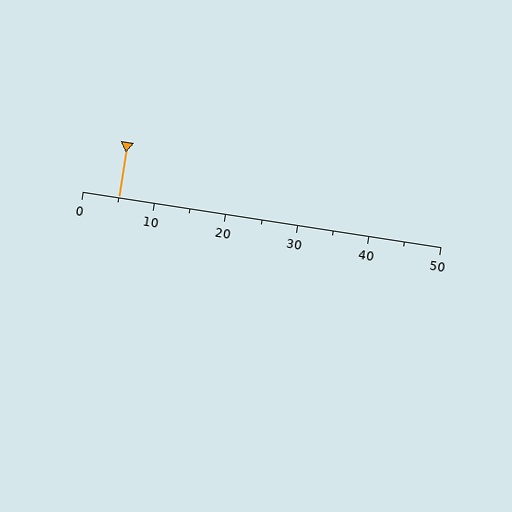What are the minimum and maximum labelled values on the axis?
The axis runs from 0 to 50.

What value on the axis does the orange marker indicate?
The marker indicates approximately 5.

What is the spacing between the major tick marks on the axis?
The major ticks are spaced 10 apart.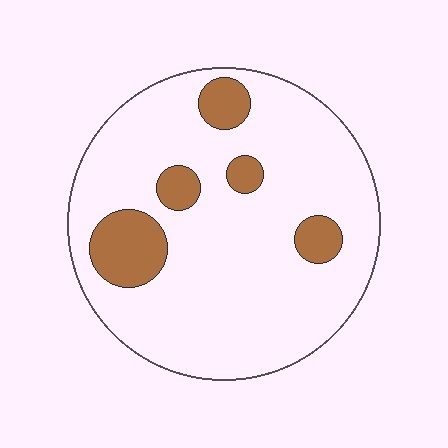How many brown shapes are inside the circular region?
5.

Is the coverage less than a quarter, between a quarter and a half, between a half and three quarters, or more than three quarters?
Less than a quarter.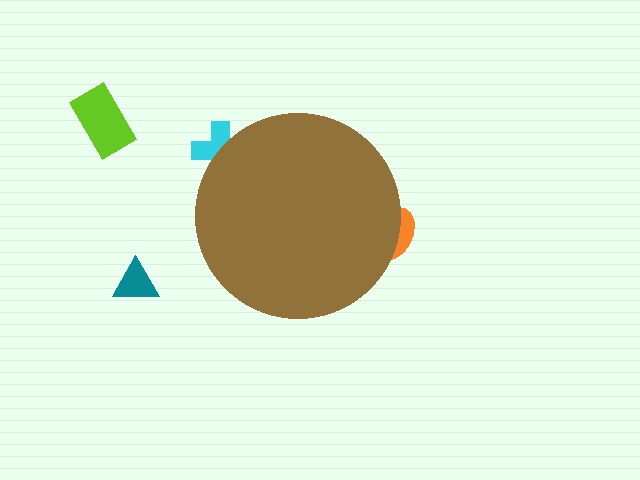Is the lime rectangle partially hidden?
No, the lime rectangle is fully visible.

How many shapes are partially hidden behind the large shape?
2 shapes are partially hidden.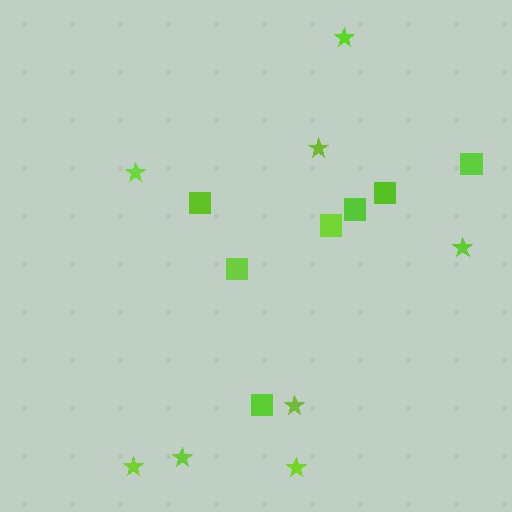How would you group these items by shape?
There are 2 groups: one group of stars (8) and one group of squares (7).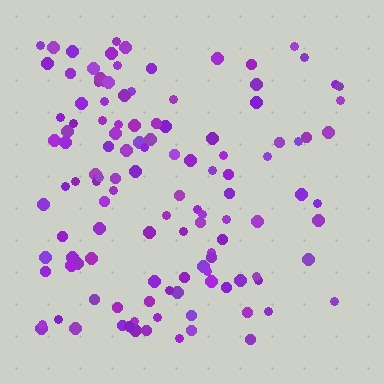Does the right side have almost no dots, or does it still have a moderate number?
Still a moderate number, just noticeably fewer than the left.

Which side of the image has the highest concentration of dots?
The left.